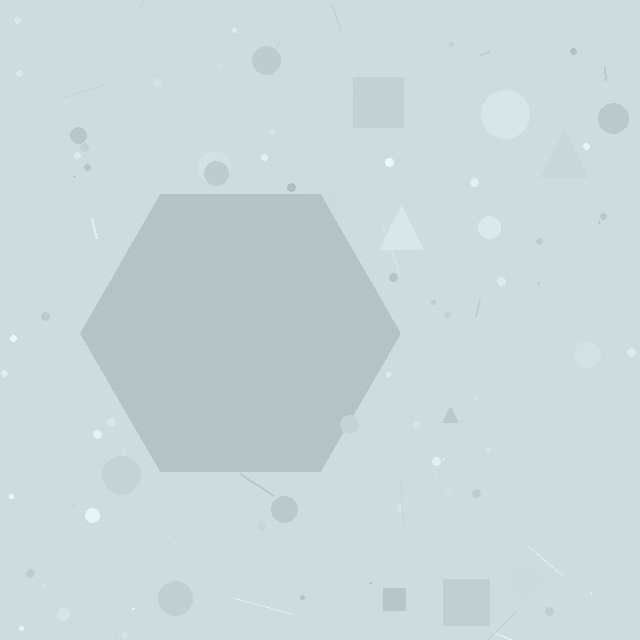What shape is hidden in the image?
A hexagon is hidden in the image.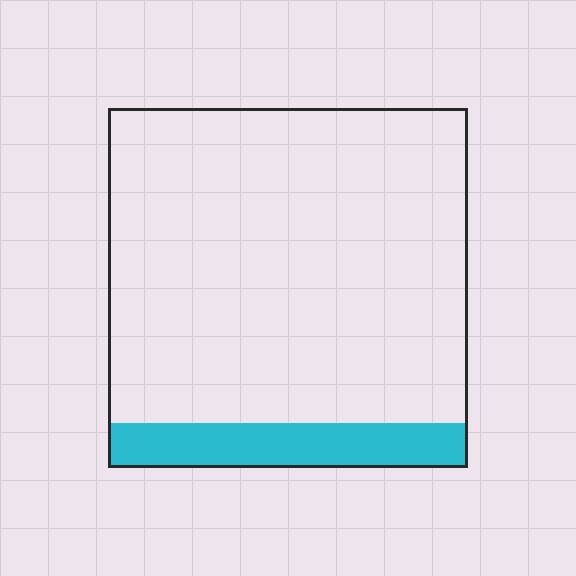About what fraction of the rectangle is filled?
About one eighth (1/8).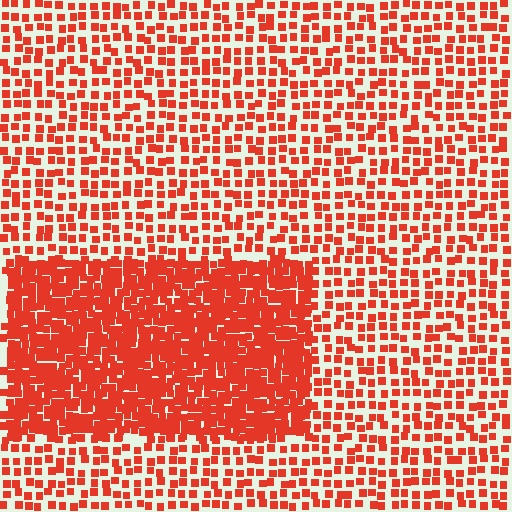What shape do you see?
I see a rectangle.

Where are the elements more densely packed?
The elements are more densely packed inside the rectangle boundary.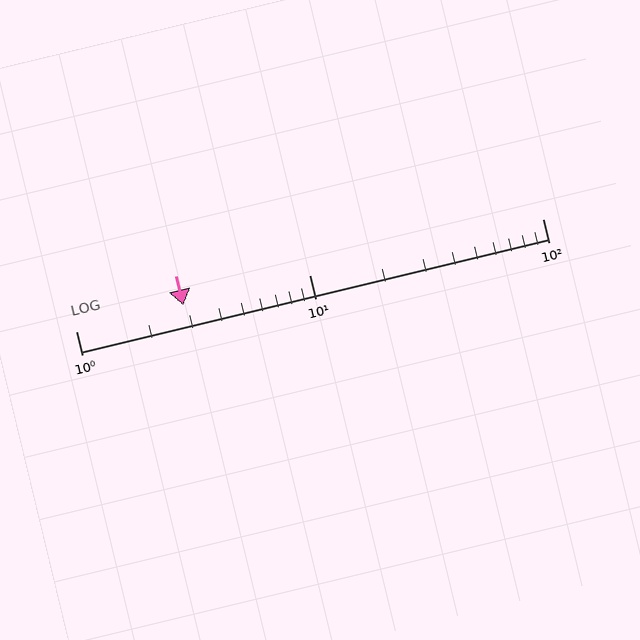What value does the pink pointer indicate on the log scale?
The pointer indicates approximately 2.9.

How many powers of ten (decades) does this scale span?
The scale spans 2 decades, from 1 to 100.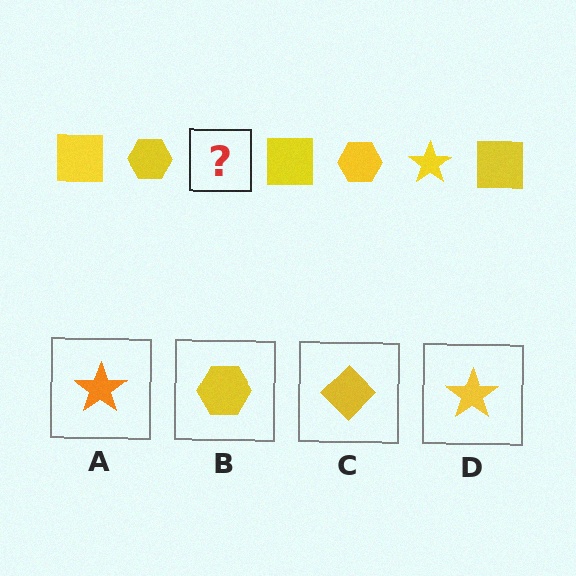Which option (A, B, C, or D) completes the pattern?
D.